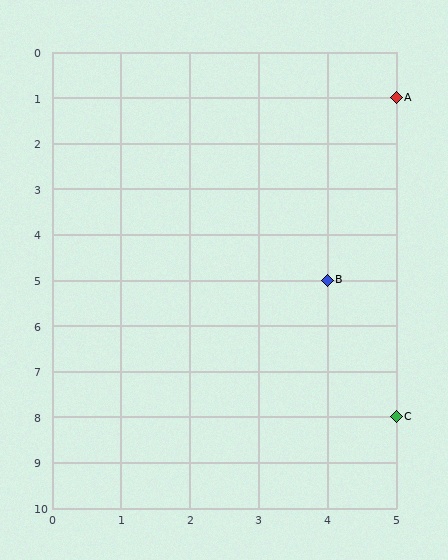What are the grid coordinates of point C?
Point C is at grid coordinates (5, 8).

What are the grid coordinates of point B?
Point B is at grid coordinates (4, 5).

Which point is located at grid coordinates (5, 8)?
Point C is at (5, 8).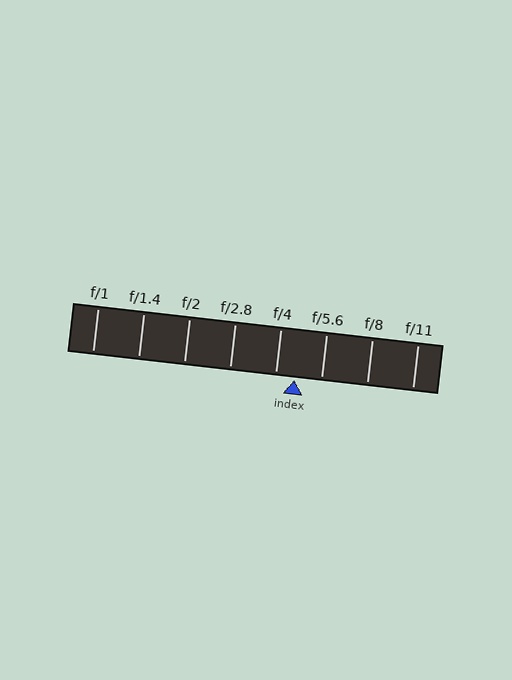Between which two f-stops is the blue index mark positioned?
The index mark is between f/4 and f/5.6.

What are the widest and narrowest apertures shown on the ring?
The widest aperture shown is f/1 and the narrowest is f/11.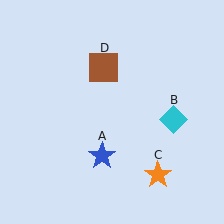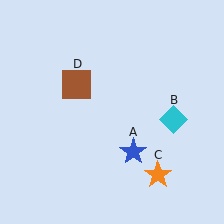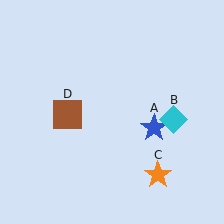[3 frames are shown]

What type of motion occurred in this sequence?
The blue star (object A), brown square (object D) rotated counterclockwise around the center of the scene.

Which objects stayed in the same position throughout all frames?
Cyan diamond (object B) and orange star (object C) remained stationary.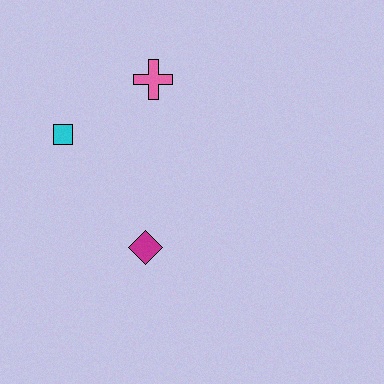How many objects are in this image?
There are 3 objects.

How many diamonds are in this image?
There is 1 diamond.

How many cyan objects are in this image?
There is 1 cyan object.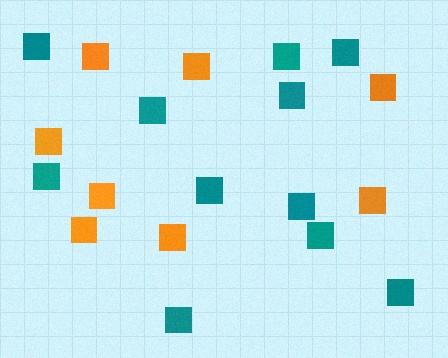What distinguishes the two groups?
There are 2 groups: one group of orange squares (8) and one group of teal squares (11).